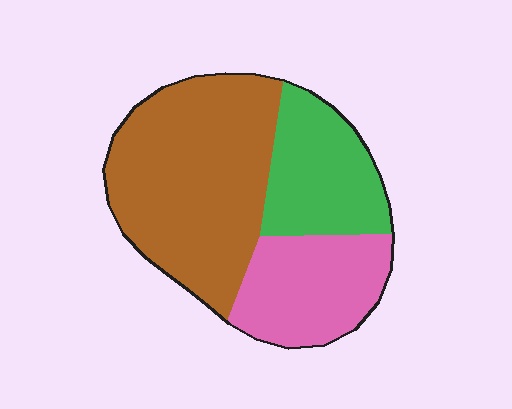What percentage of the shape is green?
Green covers 24% of the shape.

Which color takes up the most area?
Brown, at roughly 50%.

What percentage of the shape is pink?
Pink covers roughly 25% of the shape.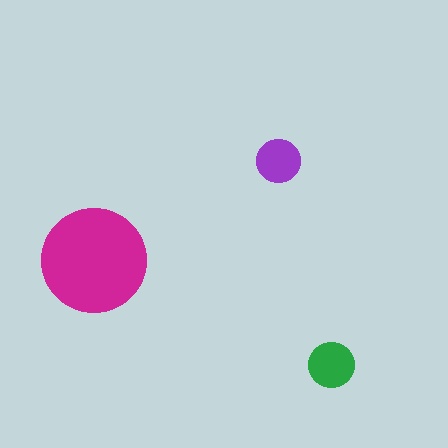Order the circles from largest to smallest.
the magenta one, the green one, the purple one.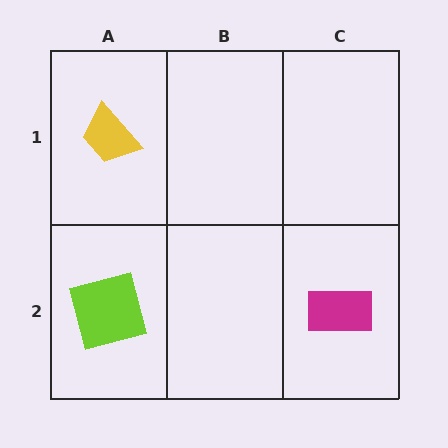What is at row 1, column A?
A yellow trapezoid.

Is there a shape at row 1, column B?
No, that cell is empty.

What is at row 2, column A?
A lime square.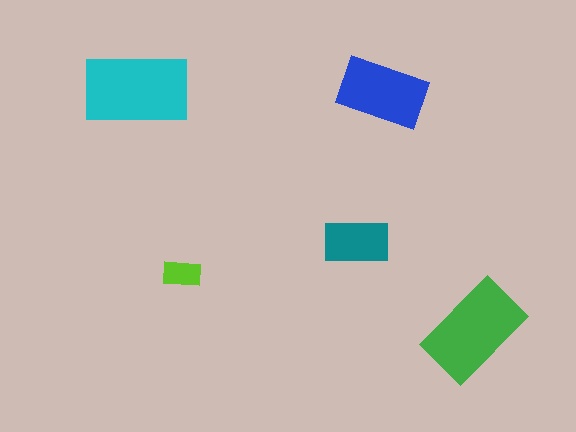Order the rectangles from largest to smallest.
the cyan one, the green one, the blue one, the teal one, the lime one.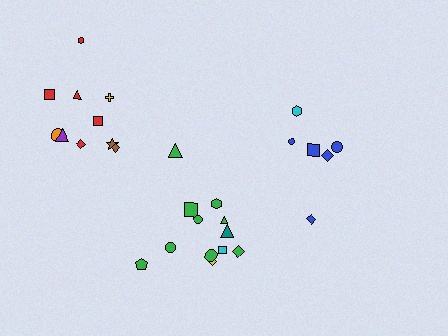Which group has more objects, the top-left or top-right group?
The top-left group.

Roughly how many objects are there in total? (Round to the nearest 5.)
Roughly 30 objects in total.